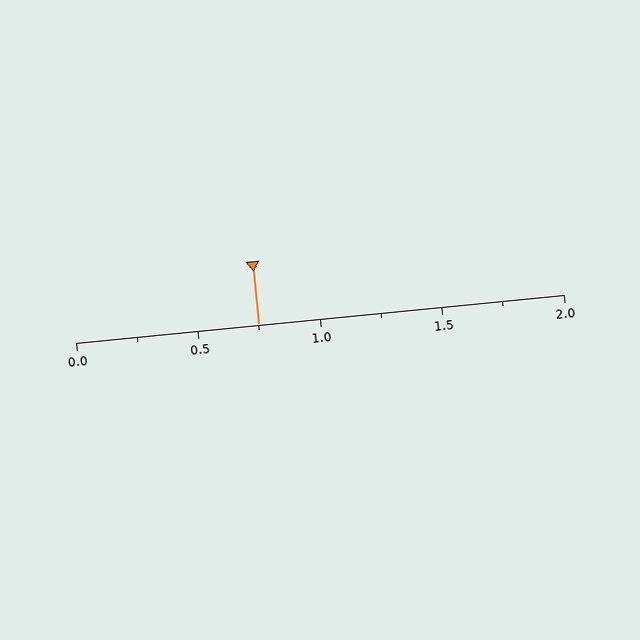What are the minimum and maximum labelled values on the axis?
The axis runs from 0.0 to 2.0.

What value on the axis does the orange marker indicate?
The marker indicates approximately 0.75.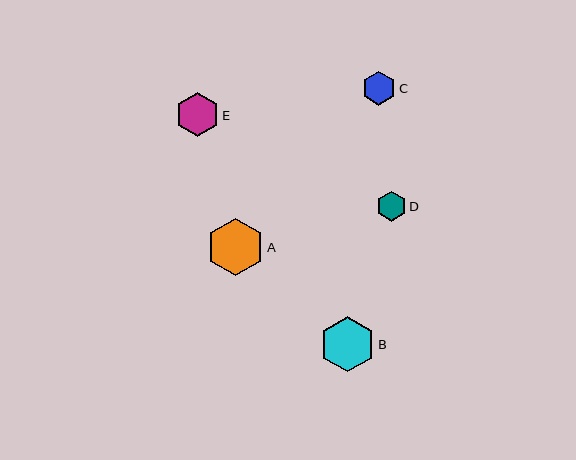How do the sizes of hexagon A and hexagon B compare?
Hexagon A and hexagon B are approximately the same size.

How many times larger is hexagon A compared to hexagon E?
Hexagon A is approximately 1.3 times the size of hexagon E.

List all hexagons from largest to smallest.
From largest to smallest: A, B, E, C, D.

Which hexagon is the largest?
Hexagon A is the largest with a size of approximately 58 pixels.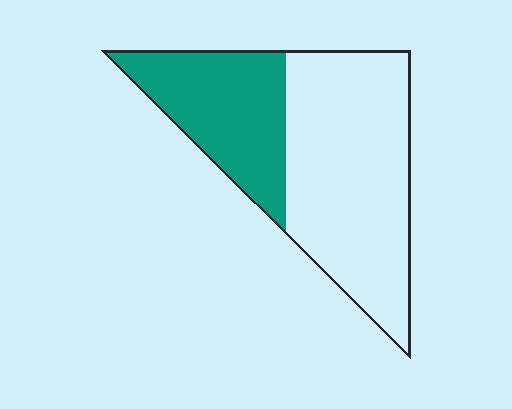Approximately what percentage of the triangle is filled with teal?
Approximately 35%.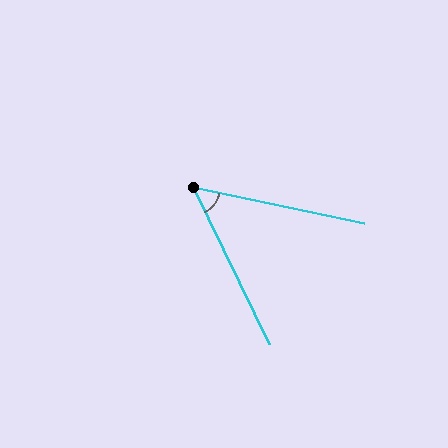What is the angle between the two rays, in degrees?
Approximately 52 degrees.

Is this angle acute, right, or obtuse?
It is acute.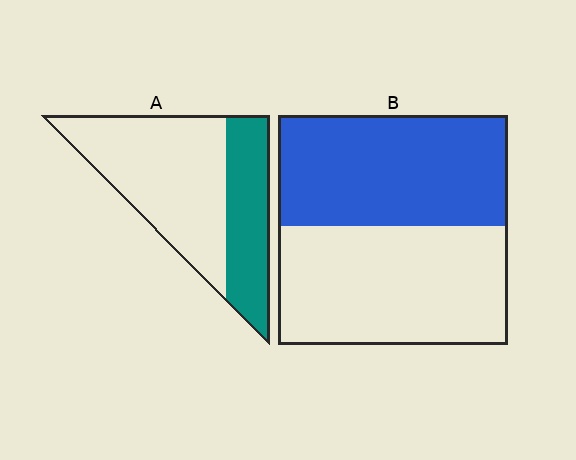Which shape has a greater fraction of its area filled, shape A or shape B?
Shape B.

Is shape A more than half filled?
No.